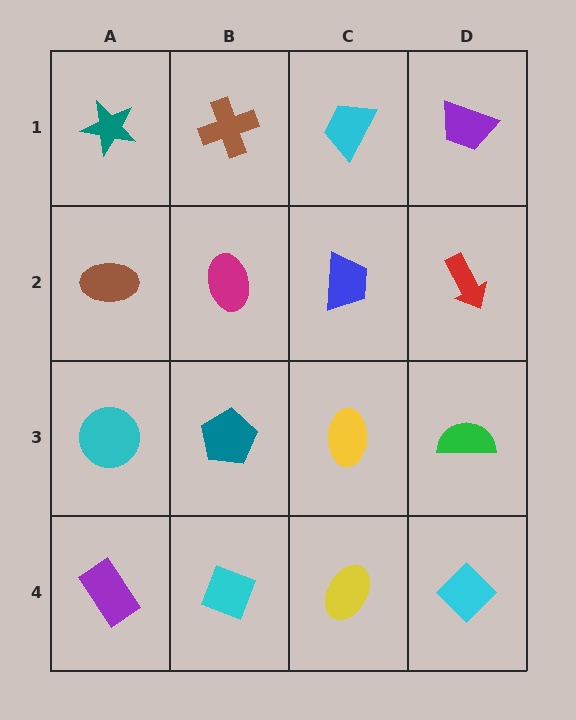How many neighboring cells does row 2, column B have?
4.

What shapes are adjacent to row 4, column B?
A teal pentagon (row 3, column B), a purple rectangle (row 4, column A), a yellow ellipse (row 4, column C).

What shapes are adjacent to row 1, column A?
A brown ellipse (row 2, column A), a brown cross (row 1, column B).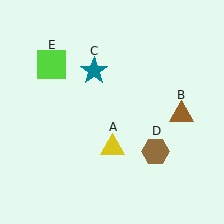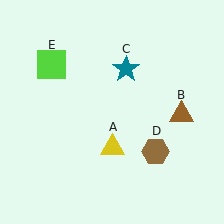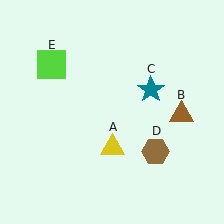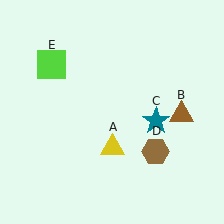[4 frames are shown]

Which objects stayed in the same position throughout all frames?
Yellow triangle (object A) and brown triangle (object B) and brown hexagon (object D) and lime square (object E) remained stationary.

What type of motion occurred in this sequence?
The teal star (object C) rotated clockwise around the center of the scene.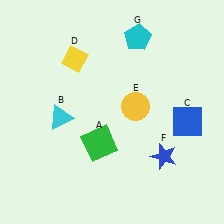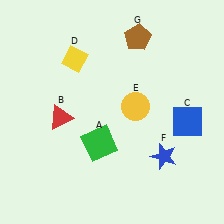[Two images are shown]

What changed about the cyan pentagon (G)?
In Image 1, G is cyan. In Image 2, it changed to brown.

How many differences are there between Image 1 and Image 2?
There are 2 differences between the two images.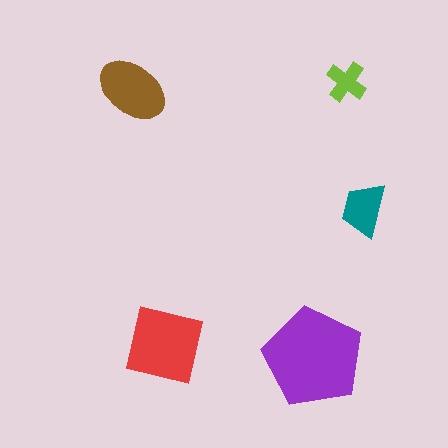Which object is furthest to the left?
The brown ellipse is leftmost.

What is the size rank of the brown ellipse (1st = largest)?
3rd.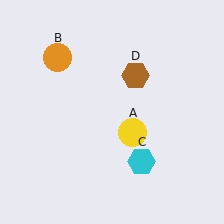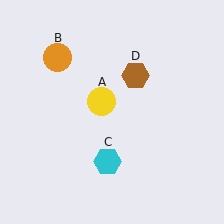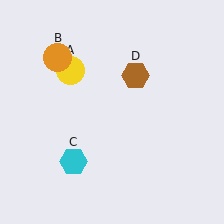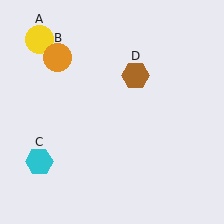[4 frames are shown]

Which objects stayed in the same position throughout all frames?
Orange circle (object B) and brown hexagon (object D) remained stationary.